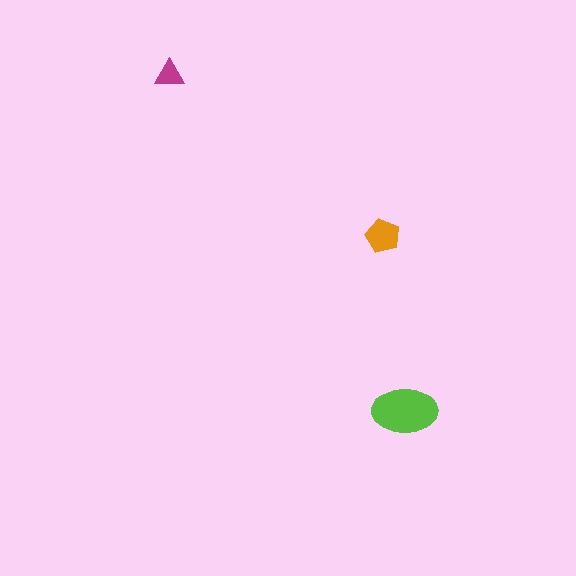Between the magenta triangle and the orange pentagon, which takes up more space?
The orange pentagon.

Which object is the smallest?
The magenta triangle.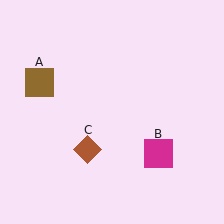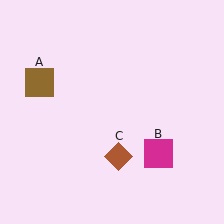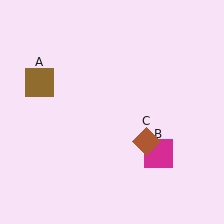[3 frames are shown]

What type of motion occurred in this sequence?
The brown diamond (object C) rotated counterclockwise around the center of the scene.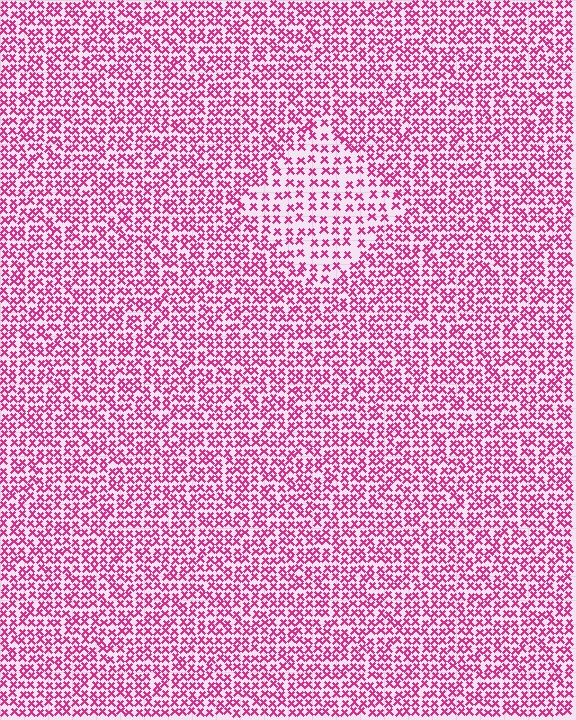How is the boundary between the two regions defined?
The boundary is defined by a change in element density (approximately 1.7x ratio). All elements are the same color, size, and shape.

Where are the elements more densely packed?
The elements are more densely packed outside the diamond boundary.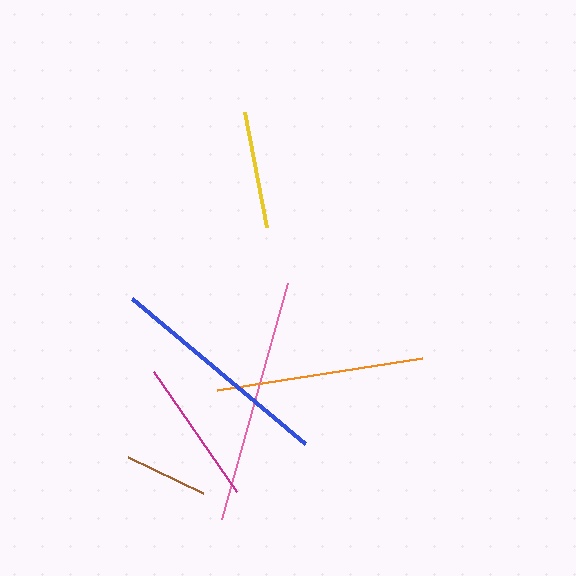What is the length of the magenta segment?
The magenta segment is approximately 145 pixels long.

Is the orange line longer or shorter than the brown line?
The orange line is longer than the brown line.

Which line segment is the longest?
The pink line is the longest at approximately 245 pixels.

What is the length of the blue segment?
The blue segment is approximately 226 pixels long.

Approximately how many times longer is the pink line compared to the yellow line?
The pink line is approximately 2.1 times the length of the yellow line.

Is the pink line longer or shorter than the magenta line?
The pink line is longer than the magenta line.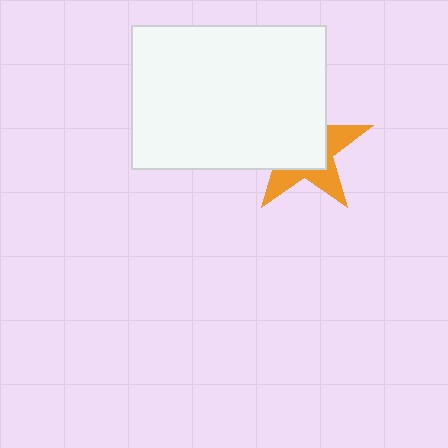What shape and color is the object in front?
The object in front is a white rectangle.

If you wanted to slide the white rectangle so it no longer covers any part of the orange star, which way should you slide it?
Slide it toward the upper-left — that is the most direct way to separate the two shapes.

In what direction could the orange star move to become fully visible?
The orange star could move toward the lower-right. That would shift it out from behind the white rectangle entirely.